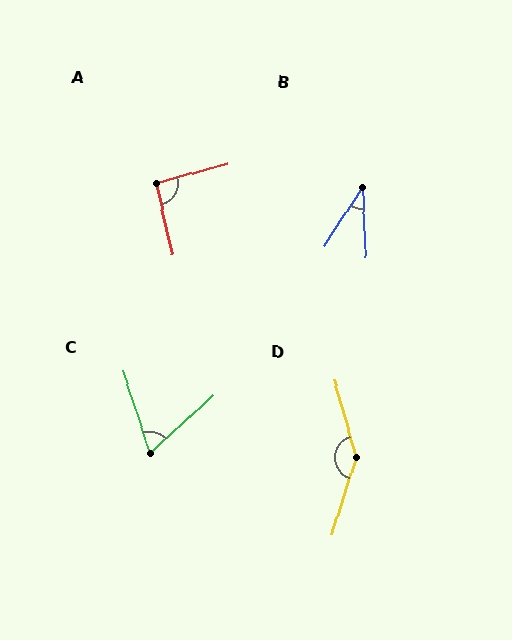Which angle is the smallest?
B, at approximately 36 degrees.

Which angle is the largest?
D, at approximately 147 degrees.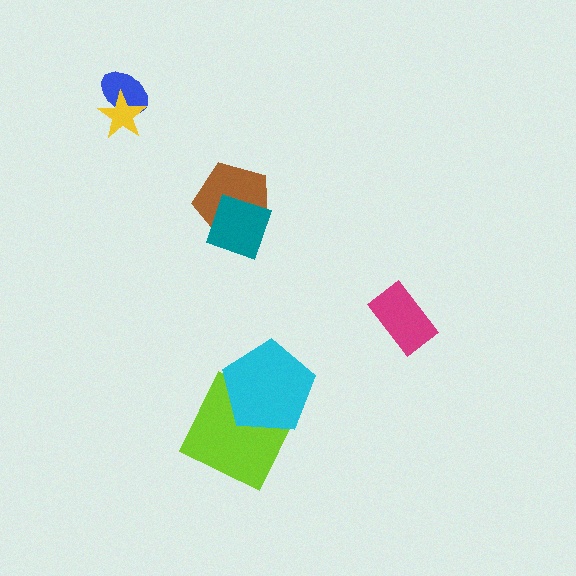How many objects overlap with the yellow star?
1 object overlaps with the yellow star.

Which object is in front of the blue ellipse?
The yellow star is in front of the blue ellipse.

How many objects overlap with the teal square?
1 object overlaps with the teal square.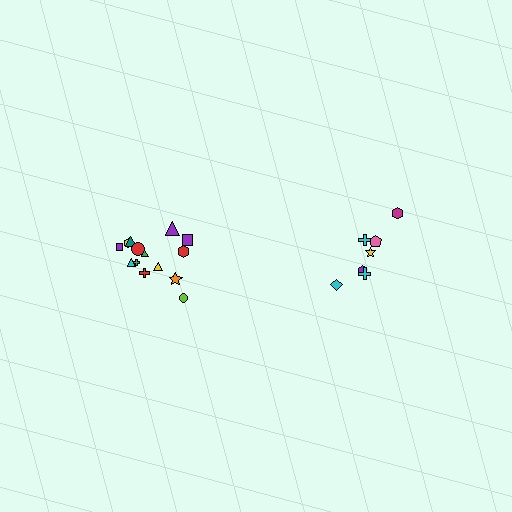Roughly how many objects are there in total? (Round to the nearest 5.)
Roughly 20 objects in total.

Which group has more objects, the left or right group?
The left group.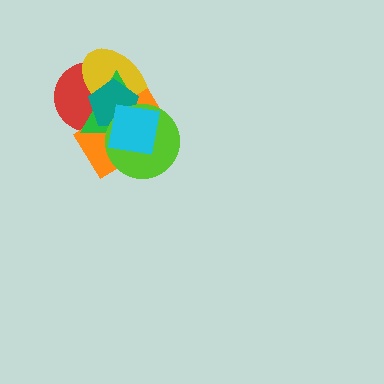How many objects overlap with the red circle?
5 objects overlap with the red circle.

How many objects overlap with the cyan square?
6 objects overlap with the cyan square.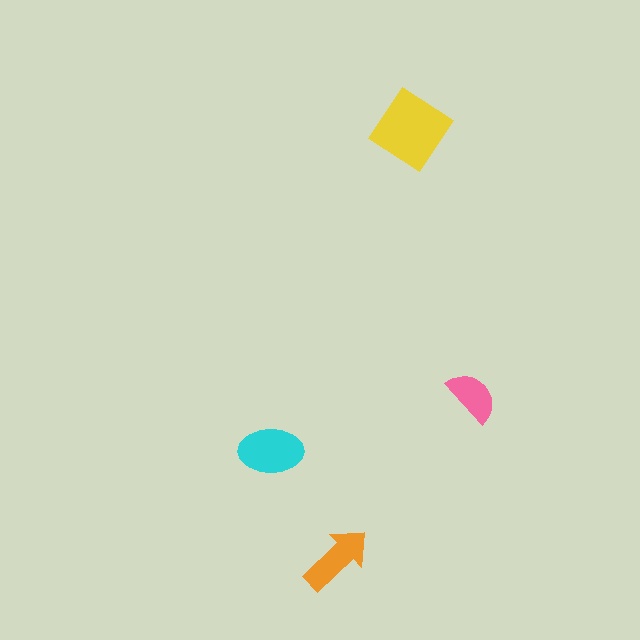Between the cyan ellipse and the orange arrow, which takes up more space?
The cyan ellipse.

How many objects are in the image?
There are 4 objects in the image.